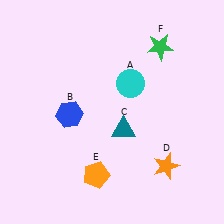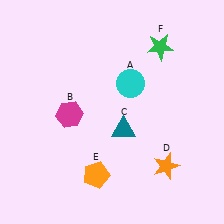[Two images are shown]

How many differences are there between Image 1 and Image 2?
There is 1 difference between the two images.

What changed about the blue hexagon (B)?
In Image 1, B is blue. In Image 2, it changed to magenta.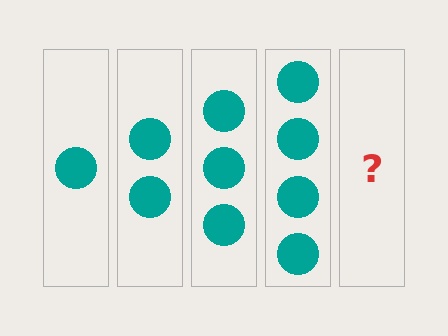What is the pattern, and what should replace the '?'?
The pattern is that each step adds one more circle. The '?' should be 5 circles.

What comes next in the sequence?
The next element should be 5 circles.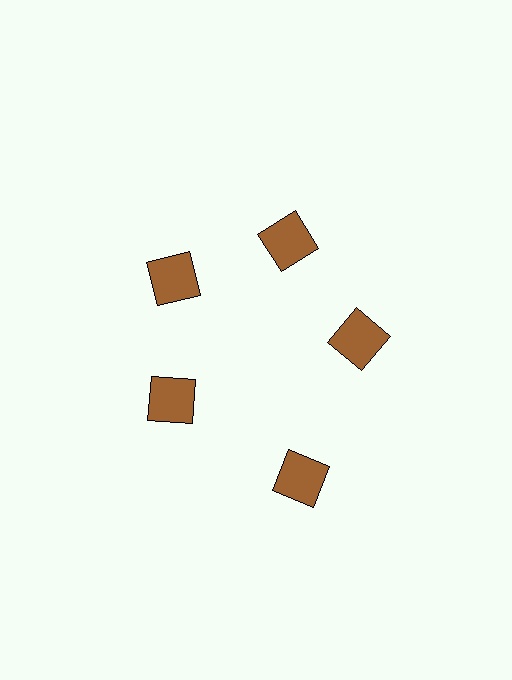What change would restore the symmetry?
The symmetry would be restored by moving it inward, back onto the ring so that all 5 squares sit at equal angles and equal distance from the center.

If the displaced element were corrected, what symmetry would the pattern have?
It would have 5-fold rotational symmetry — the pattern would map onto itself every 72 degrees.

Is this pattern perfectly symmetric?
No. The 5 brown squares are arranged in a ring, but one element near the 5 o'clock position is pushed outward from the center, breaking the 5-fold rotational symmetry.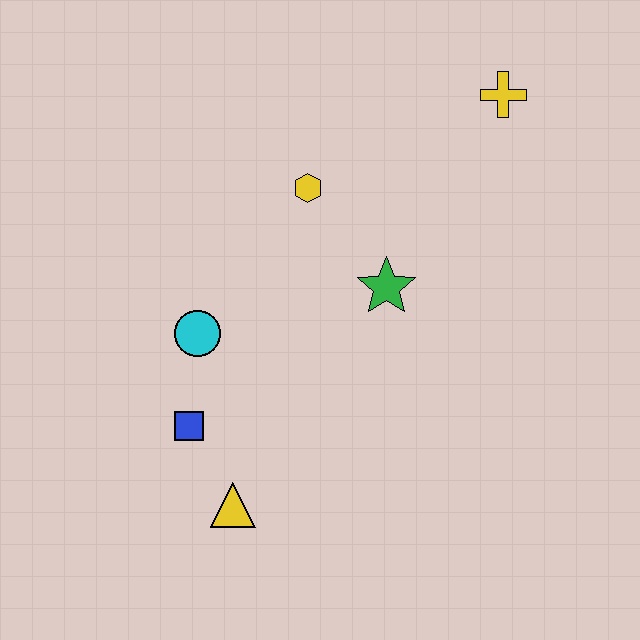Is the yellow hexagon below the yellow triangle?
No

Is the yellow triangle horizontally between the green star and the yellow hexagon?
No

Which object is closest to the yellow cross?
The yellow hexagon is closest to the yellow cross.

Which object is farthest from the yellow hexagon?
The yellow triangle is farthest from the yellow hexagon.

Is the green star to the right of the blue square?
Yes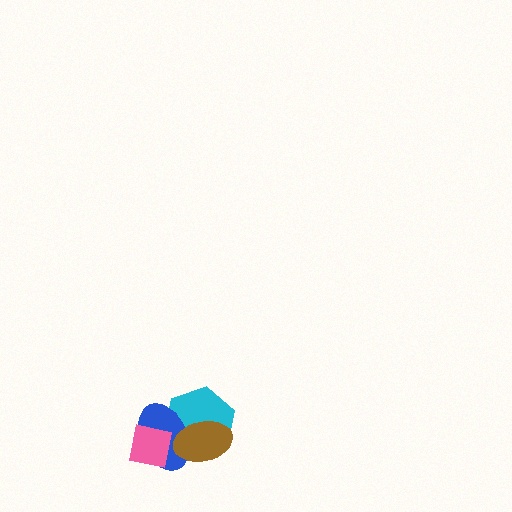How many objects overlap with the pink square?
2 objects overlap with the pink square.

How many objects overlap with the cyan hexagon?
3 objects overlap with the cyan hexagon.